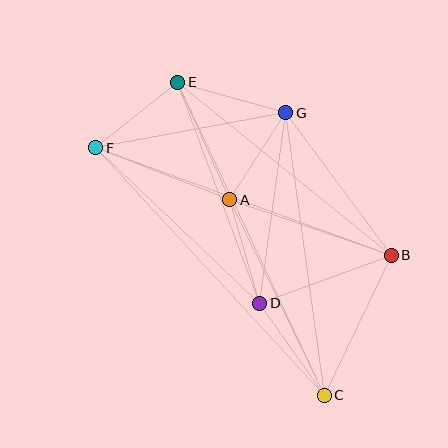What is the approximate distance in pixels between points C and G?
The distance between C and G is approximately 285 pixels.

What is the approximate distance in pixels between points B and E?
The distance between B and E is approximately 275 pixels.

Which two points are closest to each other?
Points A and G are closest to each other.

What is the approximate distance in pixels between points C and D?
The distance between C and D is approximately 112 pixels.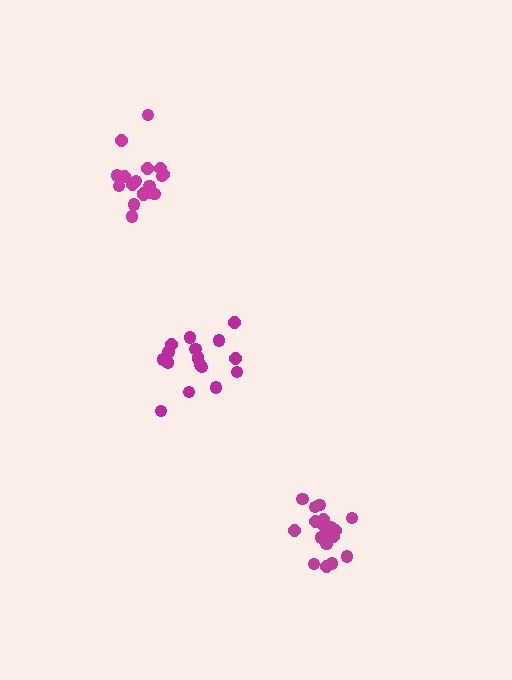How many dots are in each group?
Group 1: 19 dots, Group 2: 17 dots, Group 3: 18 dots (54 total).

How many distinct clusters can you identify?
There are 3 distinct clusters.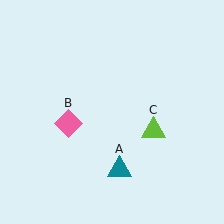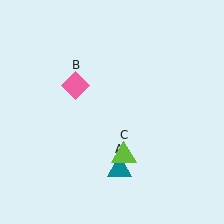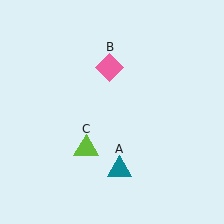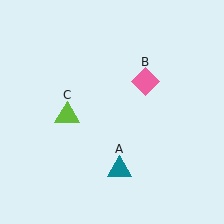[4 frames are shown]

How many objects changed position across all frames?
2 objects changed position: pink diamond (object B), lime triangle (object C).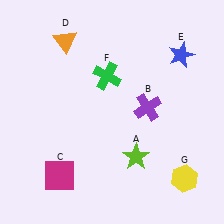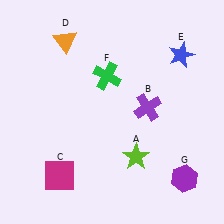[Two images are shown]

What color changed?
The hexagon (G) changed from yellow in Image 1 to purple in Image 2.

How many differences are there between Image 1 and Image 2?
There is 1 difference between the two images.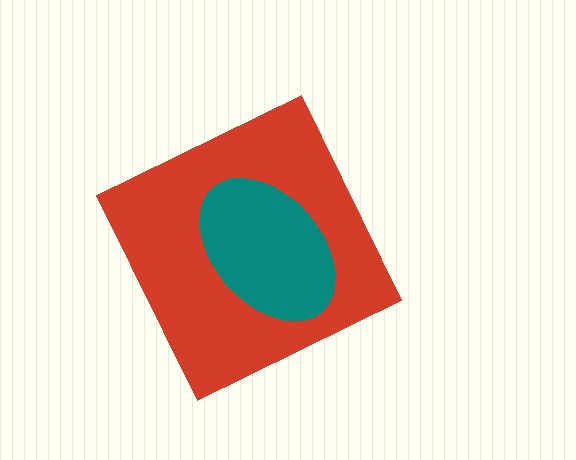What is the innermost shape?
The teal ellipse.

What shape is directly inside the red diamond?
The teal ellipse.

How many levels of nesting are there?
2.